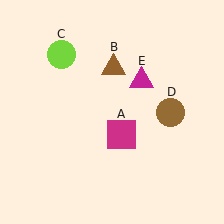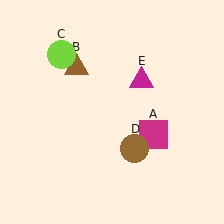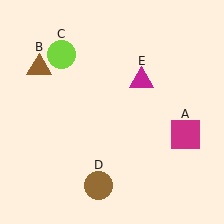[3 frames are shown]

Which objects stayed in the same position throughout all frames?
Lime circle (object C) and magenta triangle (object E) remained stationary.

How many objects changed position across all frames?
3 objects changed position: magenta square (object A), brown triangle (object B), brown circle (object D).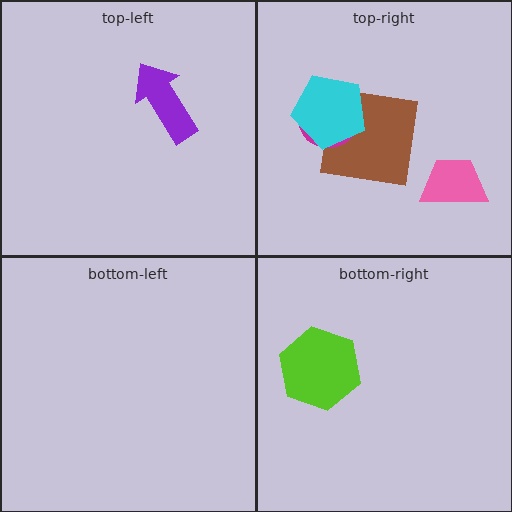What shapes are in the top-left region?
The purple arrow.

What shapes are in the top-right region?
The pink trapezoid, the brown square, the magenta semicircle, the cyan pentagon.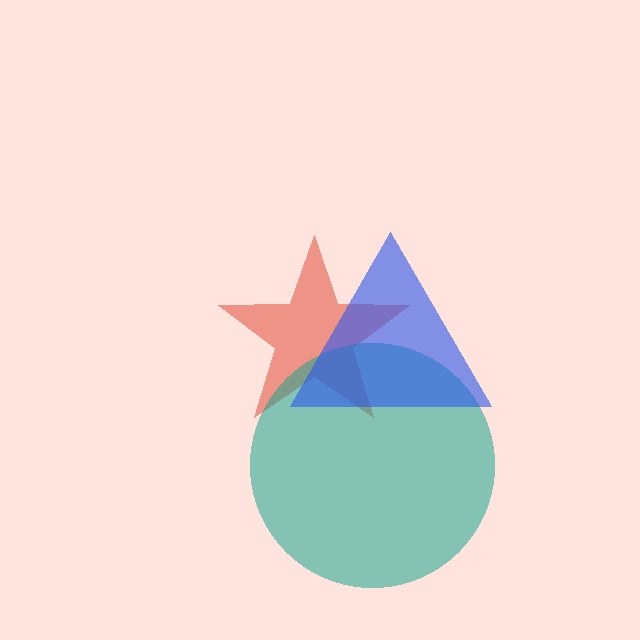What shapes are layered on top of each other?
The layered shapes are: a red star, a teal circle, a blue triangle.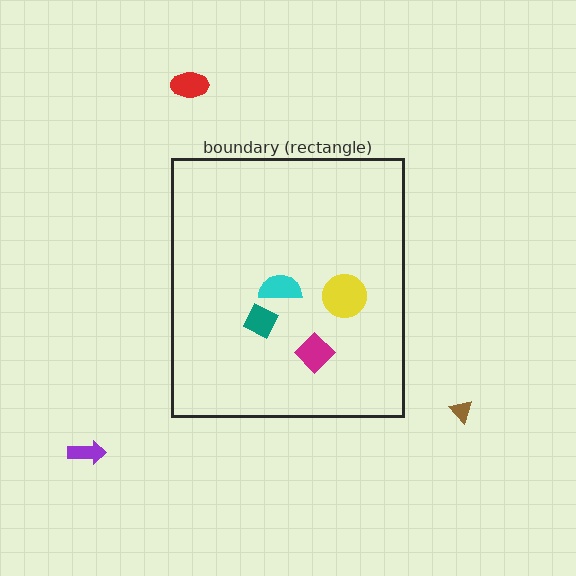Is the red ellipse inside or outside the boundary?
Outside.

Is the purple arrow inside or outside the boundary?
Outside.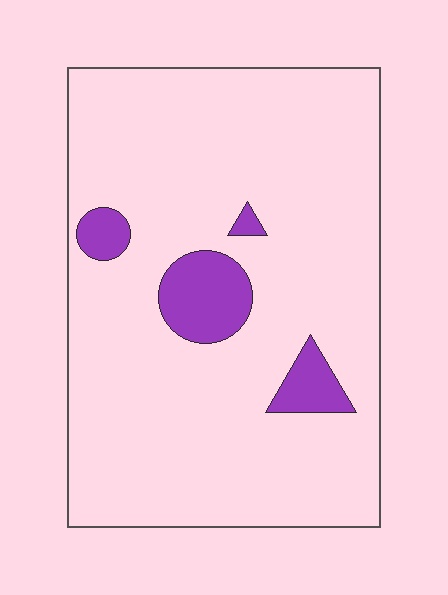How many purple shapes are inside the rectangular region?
4.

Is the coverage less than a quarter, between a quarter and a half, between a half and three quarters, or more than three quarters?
Less than a quarter.